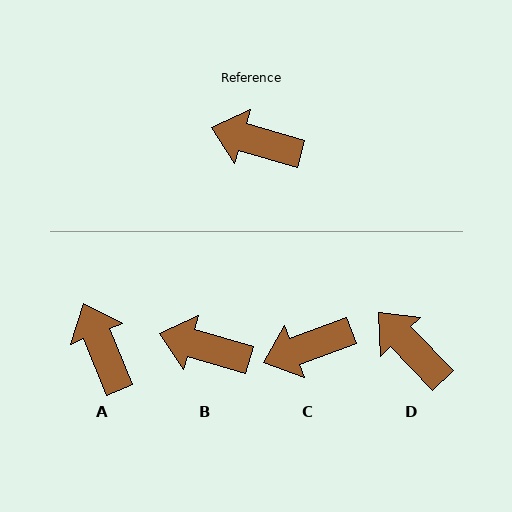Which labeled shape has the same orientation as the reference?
B.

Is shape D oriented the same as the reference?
No, it is off by about 30 degrees.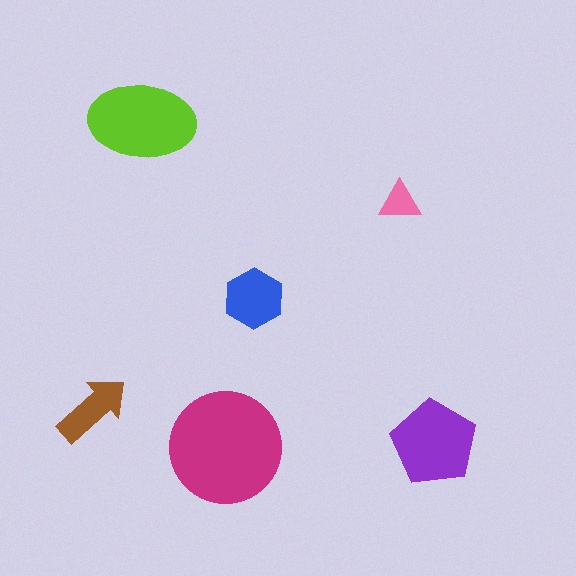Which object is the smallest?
The pink triangle.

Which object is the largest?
The magenta circle.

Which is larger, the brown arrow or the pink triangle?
The brown arrow.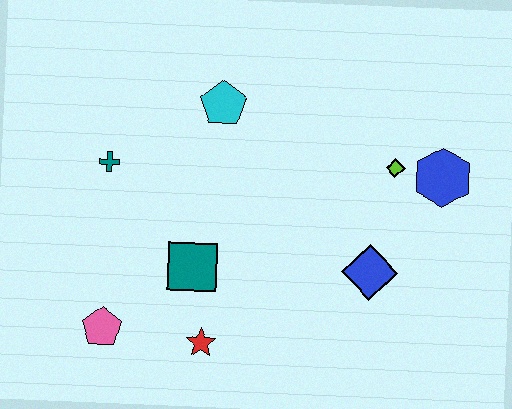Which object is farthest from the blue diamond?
The teal cross is farthest from the blue diamond.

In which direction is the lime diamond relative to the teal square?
The lime diamond is to the right of the teal square.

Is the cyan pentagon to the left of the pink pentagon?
No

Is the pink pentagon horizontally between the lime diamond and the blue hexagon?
No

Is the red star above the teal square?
No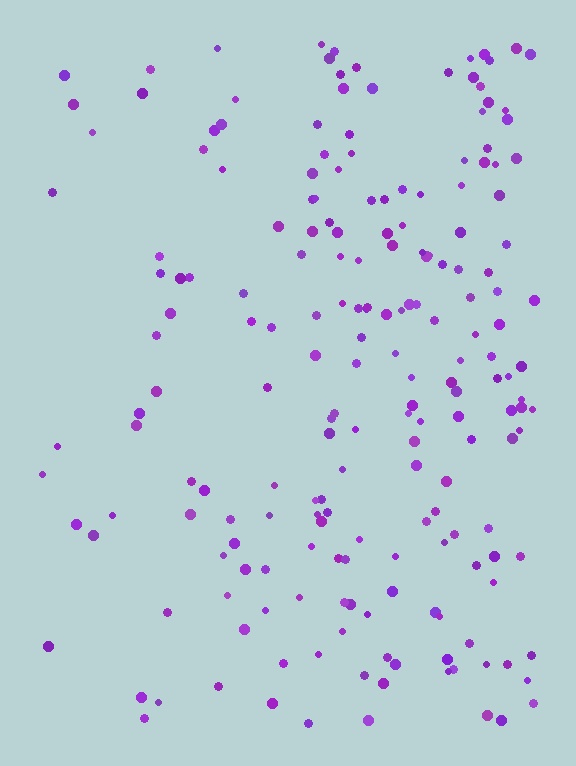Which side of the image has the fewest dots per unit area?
The left.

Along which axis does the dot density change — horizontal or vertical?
Horizontal.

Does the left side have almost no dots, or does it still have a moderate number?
Still a moderate number, just noticeably fewer than the right.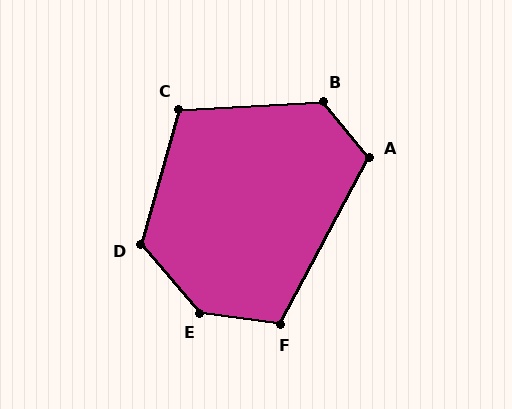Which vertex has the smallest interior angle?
C, at approximately 109 degrees.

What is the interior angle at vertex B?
Approximately 127 degrees (obtuse).